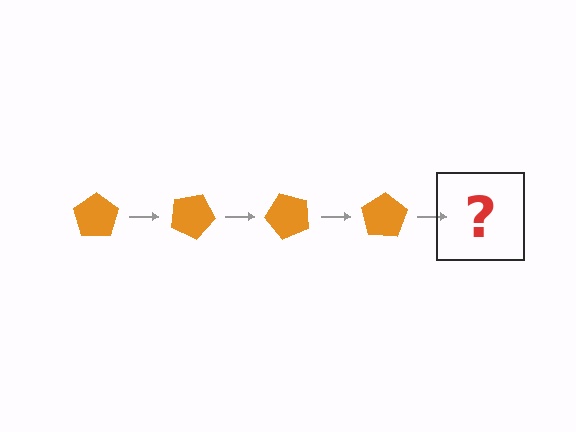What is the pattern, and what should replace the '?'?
The pattern is that the pentagon rotates 25 degrees each step. The '?' should be an orange pentagon rotated 100 degrees.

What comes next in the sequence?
The next element should be an orange pentagon rotated 100 degrees.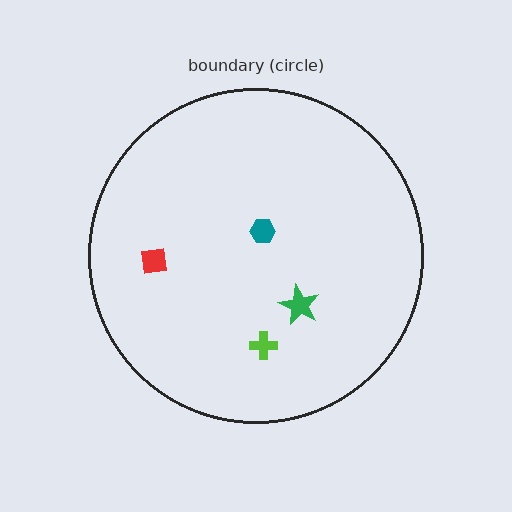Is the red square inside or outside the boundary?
Inside.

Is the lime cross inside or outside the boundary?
Inside.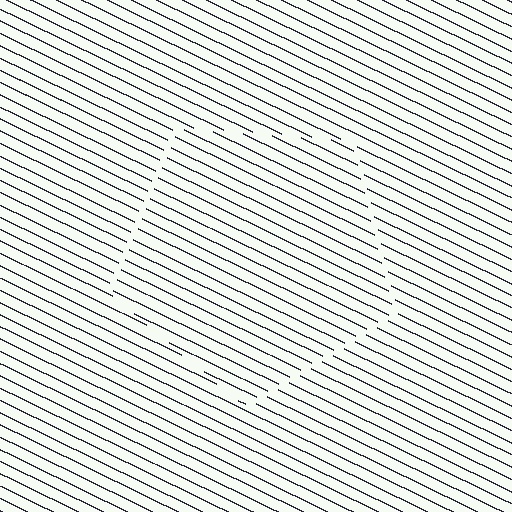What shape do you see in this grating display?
An illusory pentagon. The interior of the shape contains the same grating, shifted by half a period — the contour is defined by the phase discontinuity where line-ends from the inner and outer gratings abut.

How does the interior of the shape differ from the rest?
The interior of the shape contains the same grating, shifted by half a period — the contour is defined by the phase discontinuity where line-ends from the inner and outer gratings abut.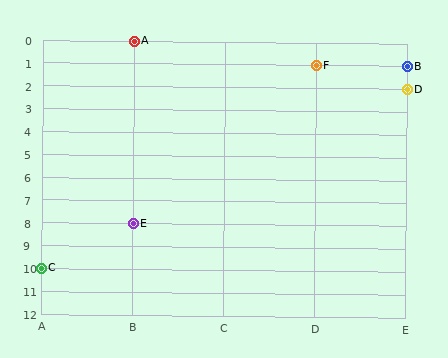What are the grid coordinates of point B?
Point B is at grid coordinates (E, 1).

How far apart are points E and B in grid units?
Points E and B are 3 columns and 7 rows apart (about 7.6 grid units diagonally).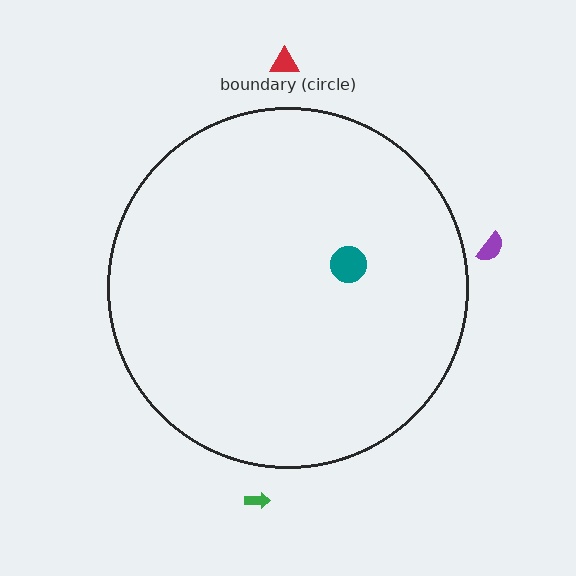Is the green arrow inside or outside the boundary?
Outside.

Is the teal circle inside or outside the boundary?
Inside.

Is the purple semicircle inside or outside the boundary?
Outside.